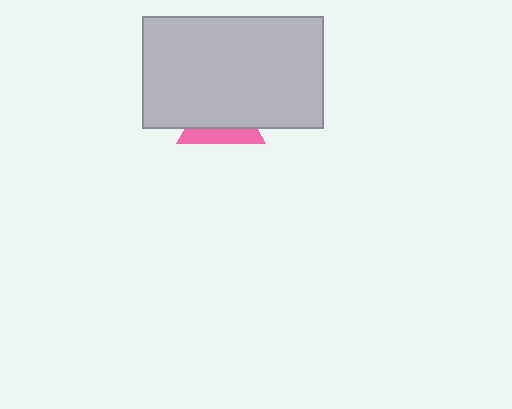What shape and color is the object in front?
The object in front is a light gray rectangle.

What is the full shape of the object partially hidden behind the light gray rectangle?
The partially hidden object is a pink triangle.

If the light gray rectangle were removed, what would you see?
You would see the complete pink triangle.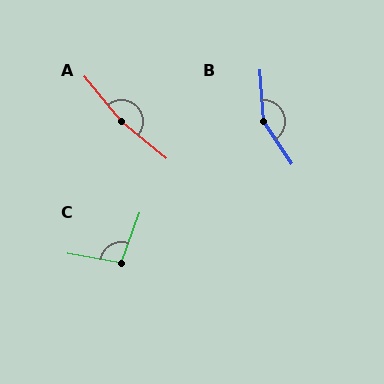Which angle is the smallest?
C, at approximately 100 degrees.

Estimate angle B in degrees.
Approximately 150 degrees.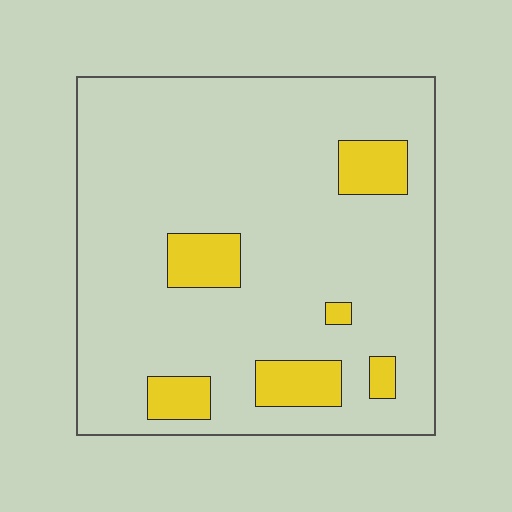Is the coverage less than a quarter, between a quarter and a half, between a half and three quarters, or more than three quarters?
Less than a quarter.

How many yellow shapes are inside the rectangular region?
6.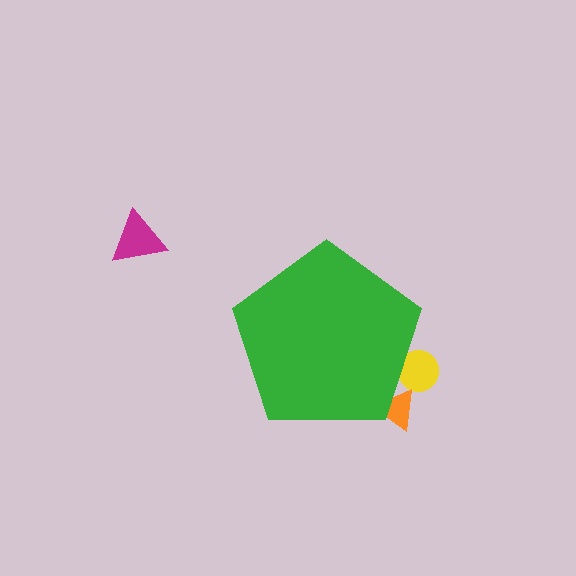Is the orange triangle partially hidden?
Yes, the orange triangle is partially hidden behind the green pentagon.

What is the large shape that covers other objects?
A green pentagon.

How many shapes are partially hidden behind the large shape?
2 shapes are partially hidden.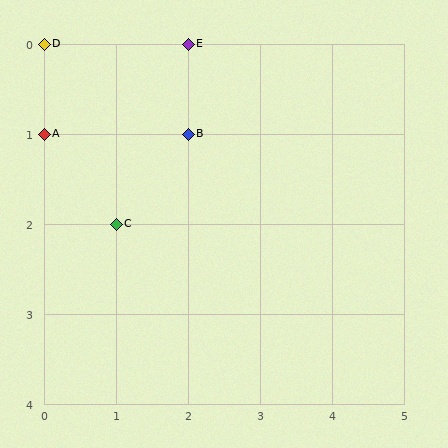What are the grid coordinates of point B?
Point B is at grid coordinates (2, 1).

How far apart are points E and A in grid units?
Points E and A are 2 columns and 1 row apart (about 2.2 grid units diagonally).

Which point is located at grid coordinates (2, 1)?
Point B is at (2, 1).